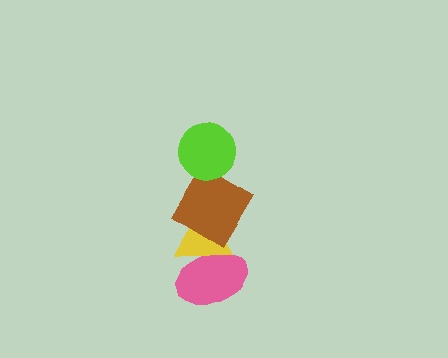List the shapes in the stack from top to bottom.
From top to bottom: the lime circle, the brown diamond, the yellow triangle, the pink ellipse.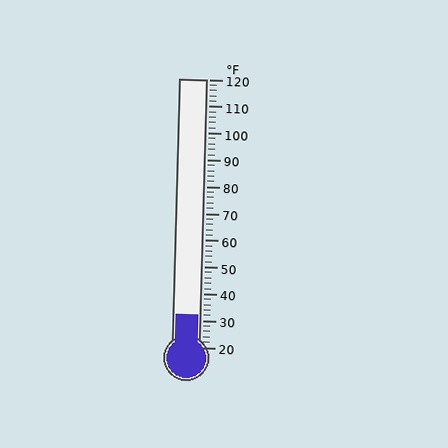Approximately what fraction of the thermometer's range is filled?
The thermometer is filled to approximately 10% of its range.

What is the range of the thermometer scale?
The thermometer scale ranges from 20°F to 120°F.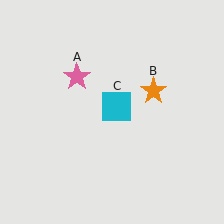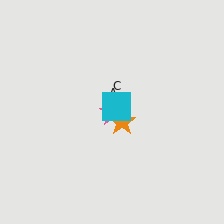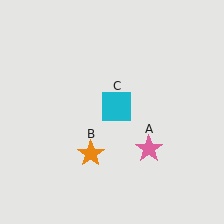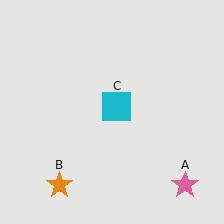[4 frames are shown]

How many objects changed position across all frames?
2 objects changed position: pink star (object A), orange star (object B).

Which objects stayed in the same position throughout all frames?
Cyan square (object C) remained stationary.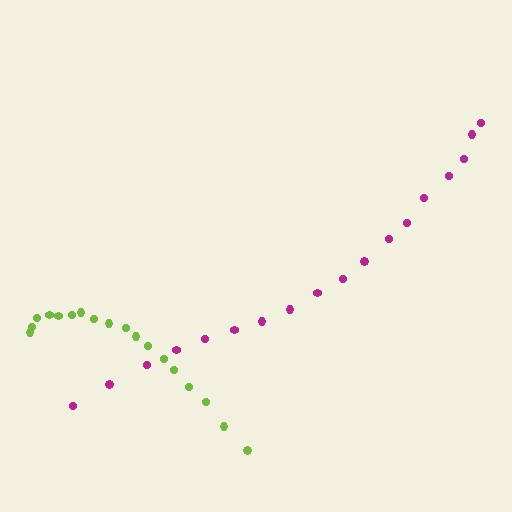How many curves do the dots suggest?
There are 2 distinct paths.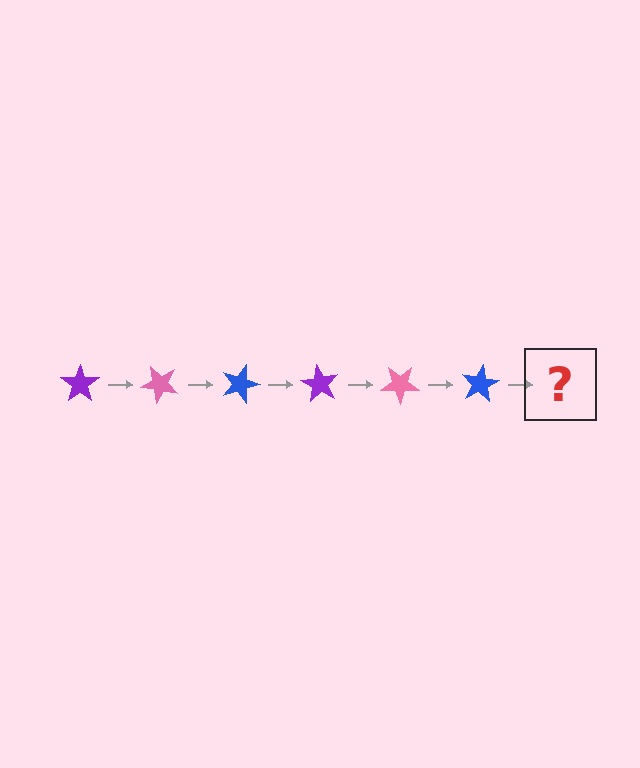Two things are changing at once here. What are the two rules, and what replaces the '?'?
The two rules are that it rotates 45 degrees each step and the color cycles through purple, pink, and blue. The '?' should be a purple star, rotated 270 degrees from the start.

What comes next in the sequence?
The next element should be a purple star, rotated 270 degrees from the start.